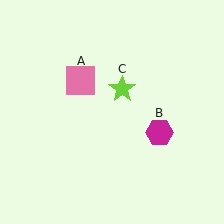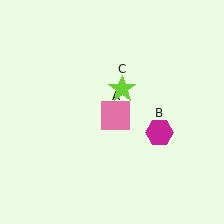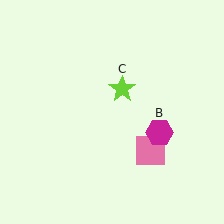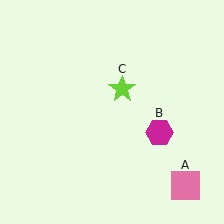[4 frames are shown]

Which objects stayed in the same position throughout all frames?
Magenta hexagon (object B) and lime star (object C) remained stationary.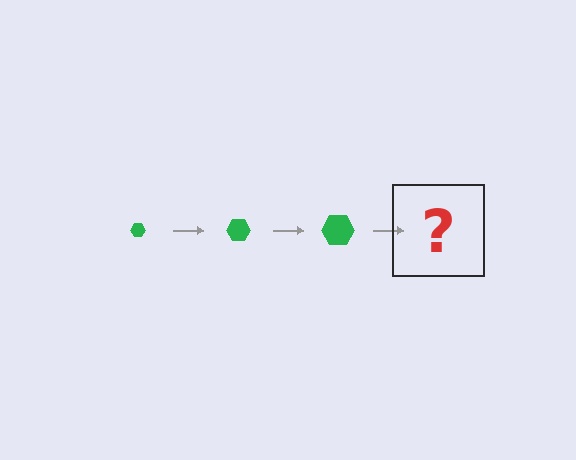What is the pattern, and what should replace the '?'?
The pattern is that the hexagon gets progressively larger each step. The '?' should be a green hexagon, larger than the previous one.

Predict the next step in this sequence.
The next step is a green hexagon, larger than the previous one.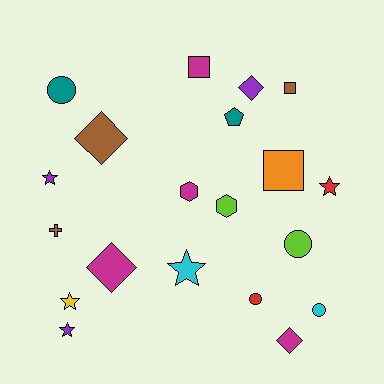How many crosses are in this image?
There is 1 cross.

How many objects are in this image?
There are 20 objects.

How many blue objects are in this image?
There are no blue objects.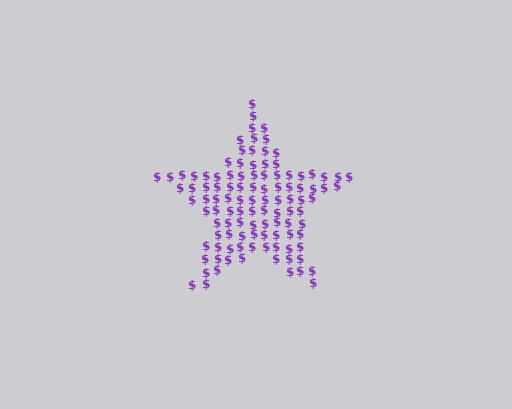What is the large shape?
The large shape is a star.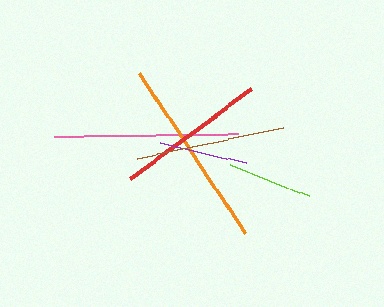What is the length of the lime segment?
The lime segment is approximately 85 pixels long.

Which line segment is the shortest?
The lime line is the shortest at approximately 85 pixels.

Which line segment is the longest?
The orange line is the longest at approximately 193 pixels.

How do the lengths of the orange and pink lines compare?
The orange and pink lines are approximately the same length.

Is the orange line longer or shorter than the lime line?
The orange line is longer than the lime line.